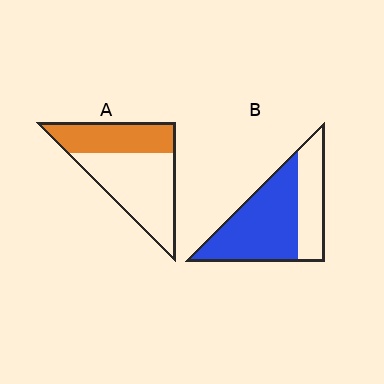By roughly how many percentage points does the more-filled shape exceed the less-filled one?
By roughly 25 percentage points (B over A).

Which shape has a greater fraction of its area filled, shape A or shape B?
Shape B.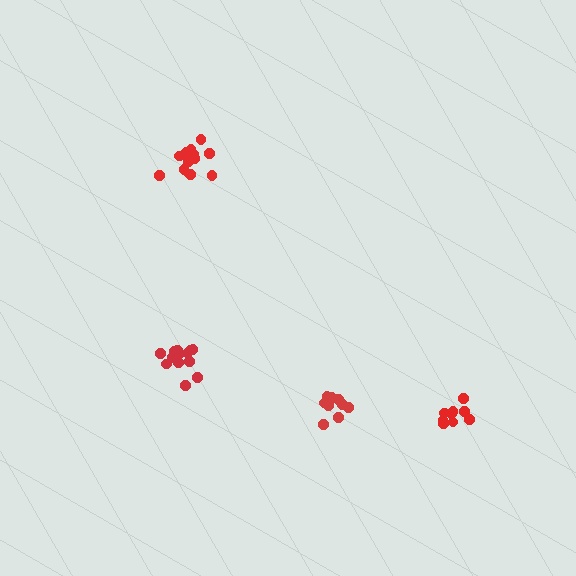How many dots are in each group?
Group 1: 13 dots, Group 2: 9 dots, Group 3: 13 dots, Group 4: 10 dots (45 total).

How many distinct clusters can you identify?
There are 4 distinct clusters.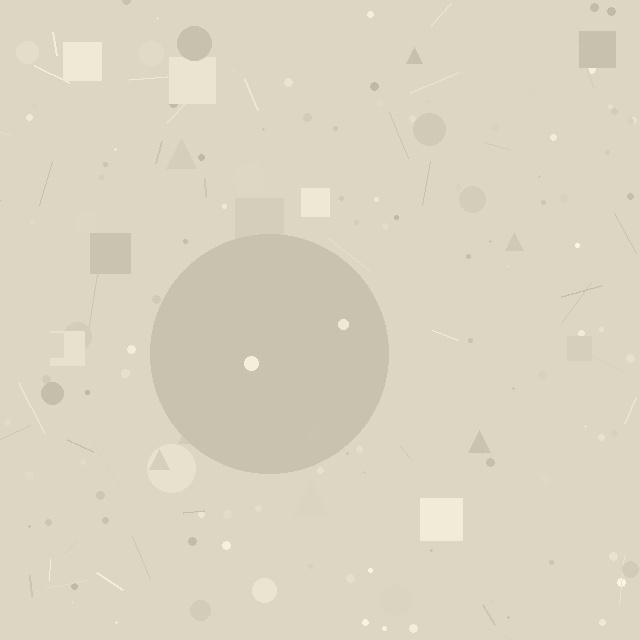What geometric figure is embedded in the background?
A circle is embedded in the background.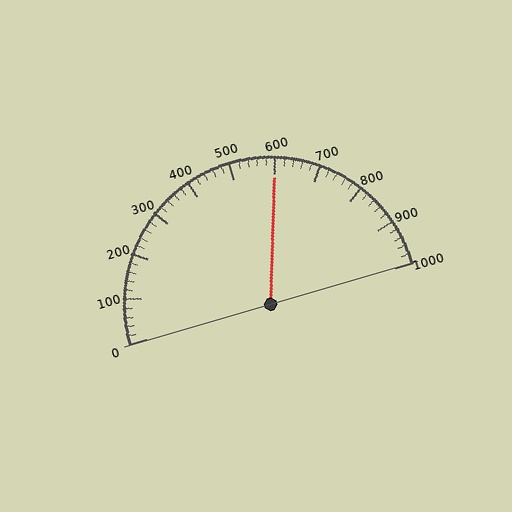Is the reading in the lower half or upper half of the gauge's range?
The reading is in the upper half of the range (0 to 1000).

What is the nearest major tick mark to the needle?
The nearest major tick mark is 600.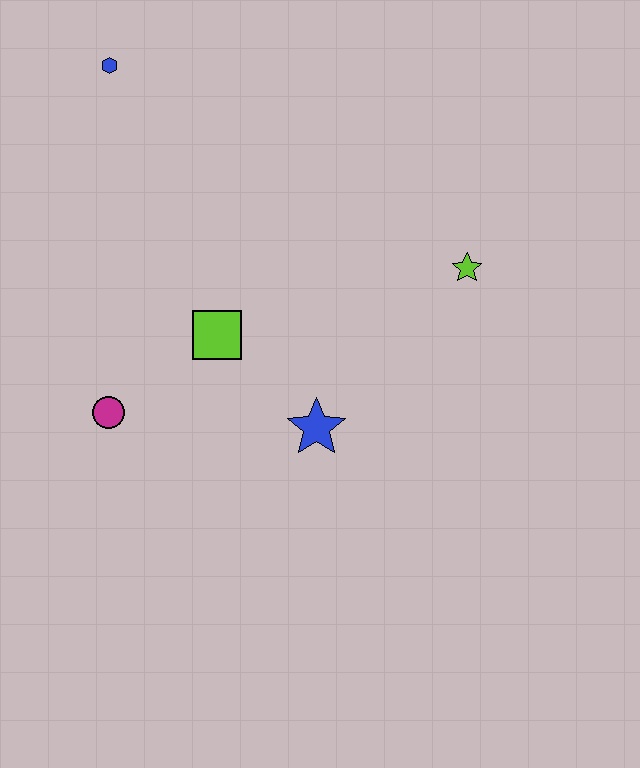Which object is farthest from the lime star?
The blue hexagon is farthest from the lime star.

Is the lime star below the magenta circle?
No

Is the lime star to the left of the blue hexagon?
No